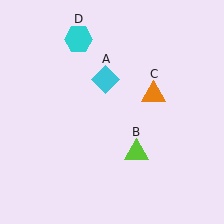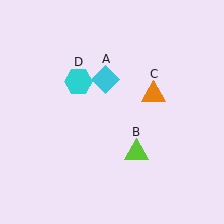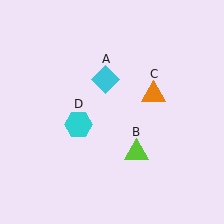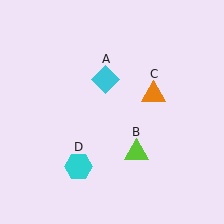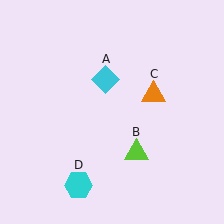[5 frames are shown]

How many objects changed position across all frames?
1 object changed position: cyan hexagon (object D).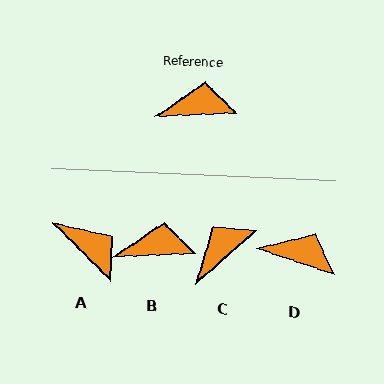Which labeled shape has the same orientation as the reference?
B.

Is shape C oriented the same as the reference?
No, it is off by about 40 degrees.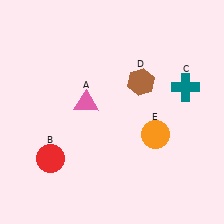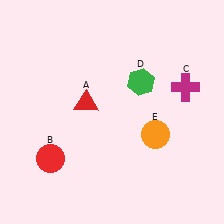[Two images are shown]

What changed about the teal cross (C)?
In Image 1, C is teal. In Image 2, it changed to magenta.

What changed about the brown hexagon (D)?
In Image 1, D is brown. In Image 2, it changed to green.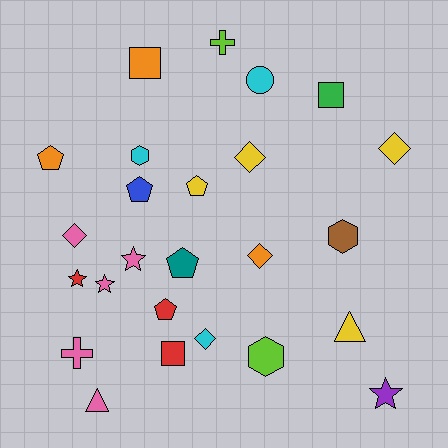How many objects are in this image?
There are 25 objects.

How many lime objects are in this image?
There are 2 lime objects.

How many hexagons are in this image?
There are 3 hexagons.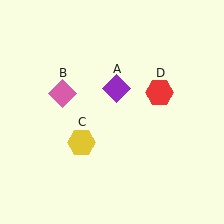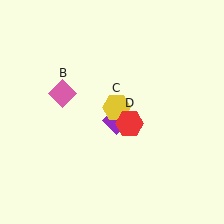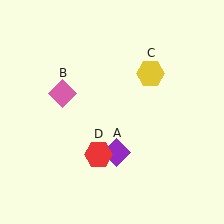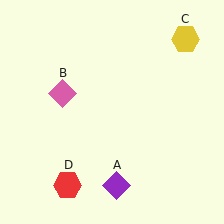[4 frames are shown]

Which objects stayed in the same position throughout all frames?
Pink diamond (object B) remained stationary.